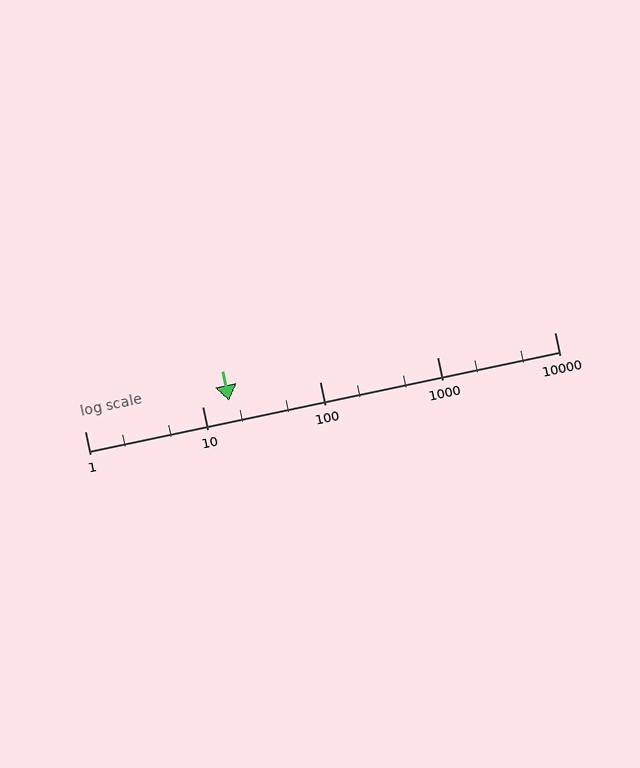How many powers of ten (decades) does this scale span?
The scale spans 4 decades, from 1 to 10000.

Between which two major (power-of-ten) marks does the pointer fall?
The pointer is between 10 and 100.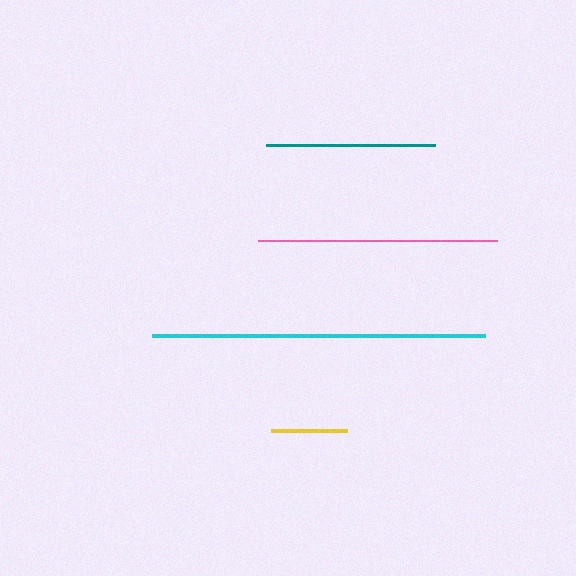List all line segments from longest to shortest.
From longest to shortest: cyan, pink, teal, yellow.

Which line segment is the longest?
The cyan line is the longest at approximately 333 pixels.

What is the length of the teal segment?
The teal segment is approximately 169 pixels long.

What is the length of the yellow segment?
The yellow segment is approximately 76 pixels long.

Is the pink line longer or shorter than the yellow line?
The pink line is longer than the yellow line.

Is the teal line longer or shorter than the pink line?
The pink line is longer than the teal line.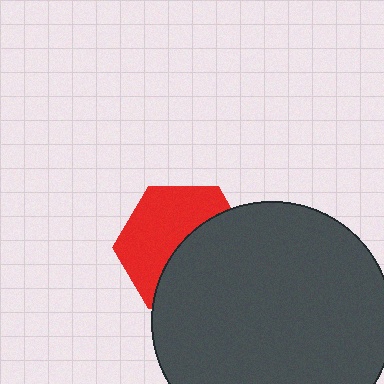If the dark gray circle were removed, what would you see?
You would see the complete red hexagon.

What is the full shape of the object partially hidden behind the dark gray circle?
The partially hidden object is a red hexagon.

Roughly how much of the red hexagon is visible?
About half of it is visible (roughly 51%).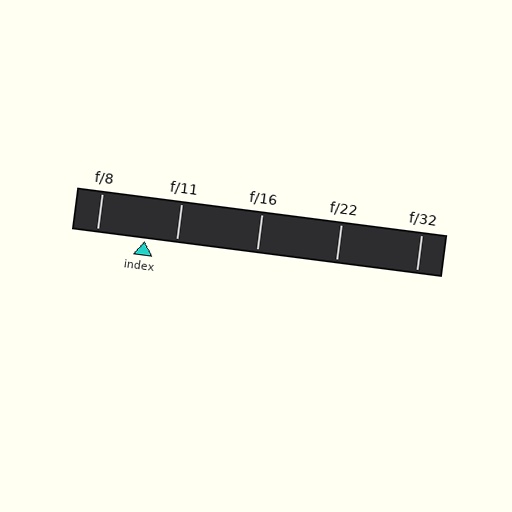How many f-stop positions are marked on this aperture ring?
There are 5 f-stop positions marked.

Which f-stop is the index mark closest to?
The index mark is closest to f/11.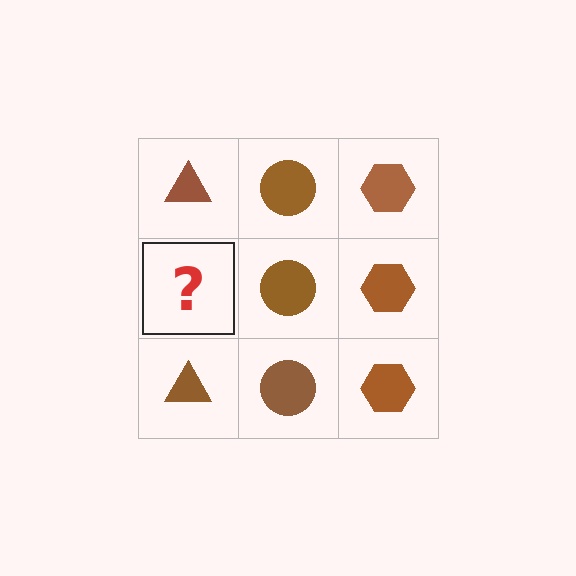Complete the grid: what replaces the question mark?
The question mark should be replaced with a brown triangle.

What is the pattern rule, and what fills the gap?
The rule is that each column has a consistent shape. The gap should be filled with a brown triangle.